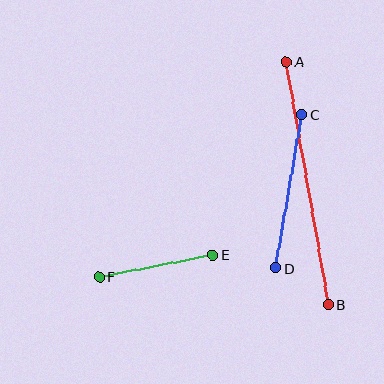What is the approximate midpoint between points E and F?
The midpoint is at approximately (156, 266) pixels.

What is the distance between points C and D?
The distance is approximately 156 pixels.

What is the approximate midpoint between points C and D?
The midpoint is at approximately (289, 191) pixels.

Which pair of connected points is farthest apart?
Points A and B are farthest apart.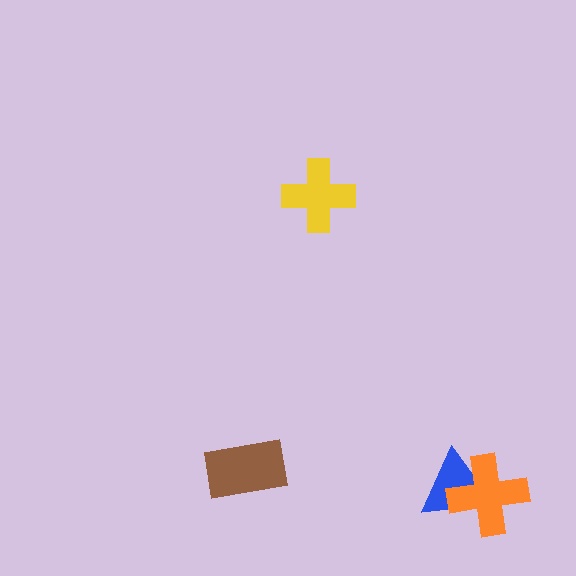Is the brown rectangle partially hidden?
No, no other shape covers it.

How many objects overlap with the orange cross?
1 object overlaps with the orange cross.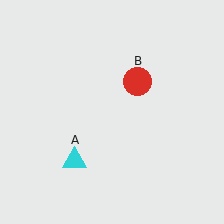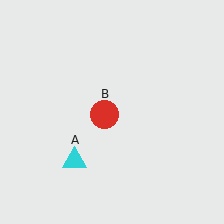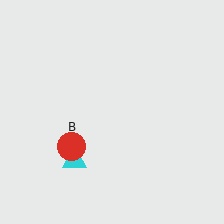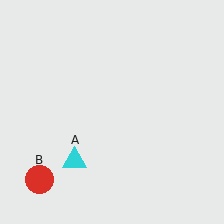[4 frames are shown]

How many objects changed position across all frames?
1 object changed position: red circle (object B).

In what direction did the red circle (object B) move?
The red circle (object B) moved down and to the left.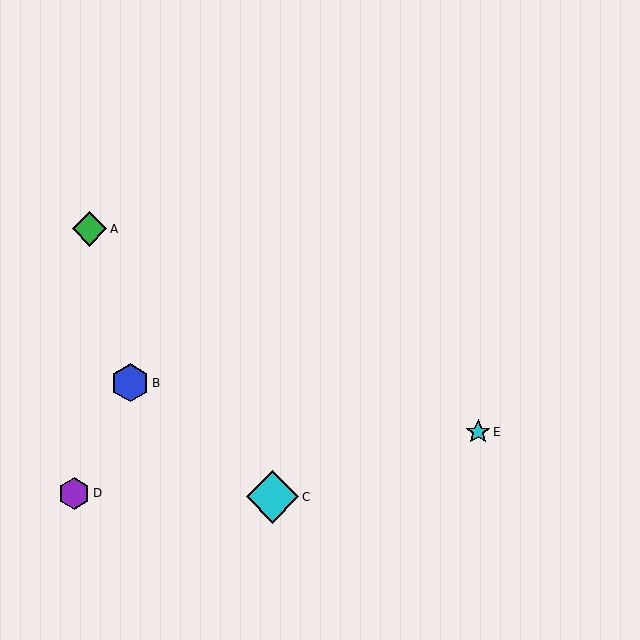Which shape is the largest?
The cyan diamond (labeled C) is the largest.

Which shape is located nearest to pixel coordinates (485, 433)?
The cyan star (labeled E) at (478, 432) is nearest to that location.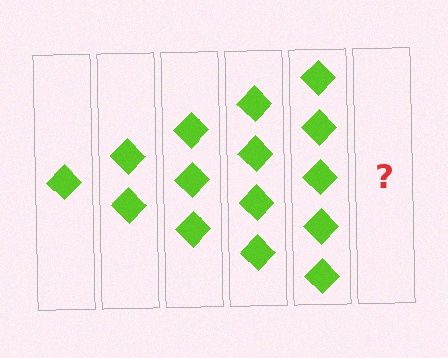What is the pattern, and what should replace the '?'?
The pattern is that each step adds one more diamond. The '?' should be 6 diamonds.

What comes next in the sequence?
The next element should be 6 diamonds.